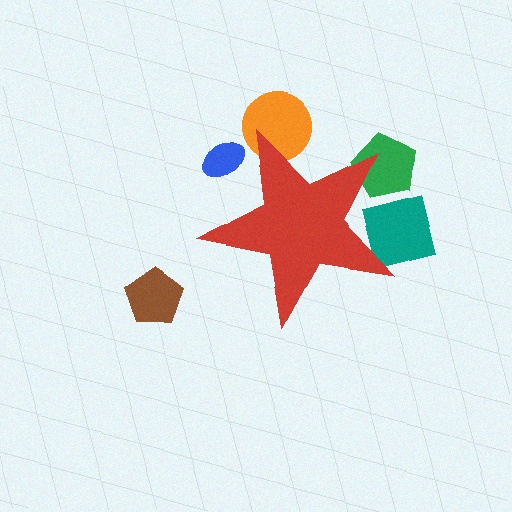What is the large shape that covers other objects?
A red star.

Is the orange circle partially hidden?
Yes, the orange circle is partially hidden behind the red star.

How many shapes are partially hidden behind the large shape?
4 shapes are partially hidden.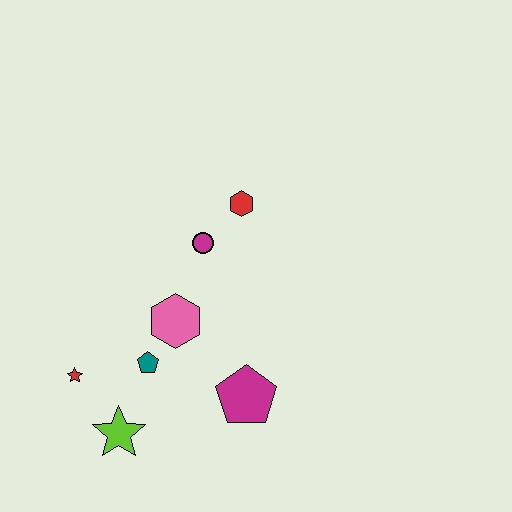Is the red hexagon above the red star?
Yes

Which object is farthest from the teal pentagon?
The red hexagon is farthest from the teal pentagon.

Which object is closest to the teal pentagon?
The pink hexagon is closest to the teal pentagon.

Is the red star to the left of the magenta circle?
Yes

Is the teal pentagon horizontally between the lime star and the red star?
No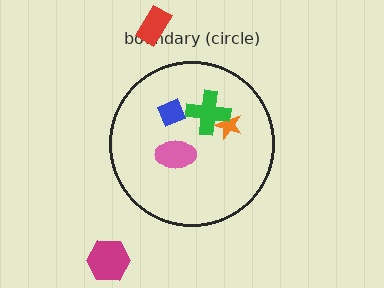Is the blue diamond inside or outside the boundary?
Inside.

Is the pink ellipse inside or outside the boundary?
Inside.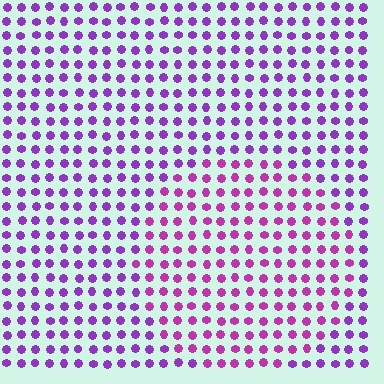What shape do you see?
I see a circle.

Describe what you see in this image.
The image is filled with small purple elements in a uniform arrangement. A circle-shaped region is visible where the elements are tinted to a slightly different hue, forming a subtle color boundary.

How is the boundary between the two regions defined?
The boundary is defined purely by a slight shift in hue (about 27 degrees). Spacing, size, and orientation are identical on both sides.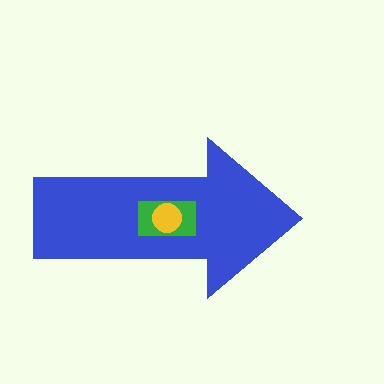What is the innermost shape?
The yellow circle.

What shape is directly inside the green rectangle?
The yellow circle.